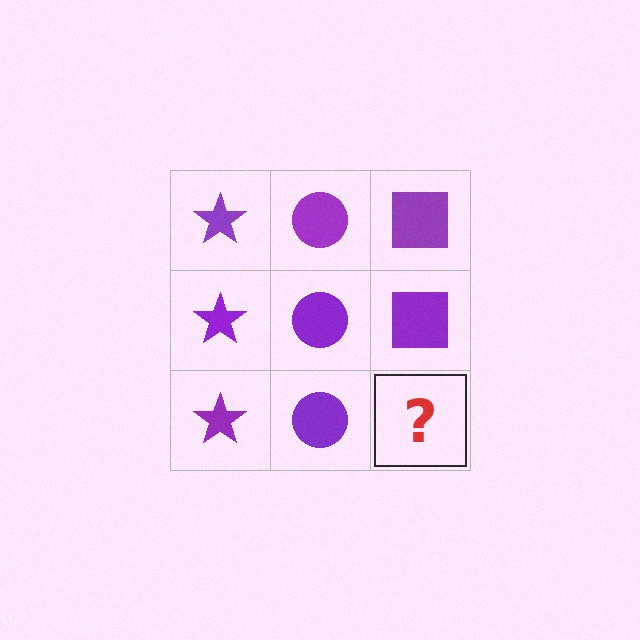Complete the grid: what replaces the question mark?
The question mark should be replaced with a purple square.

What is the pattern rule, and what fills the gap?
The rule is that each column has a consistent shape. The gap should be filled with a purple square.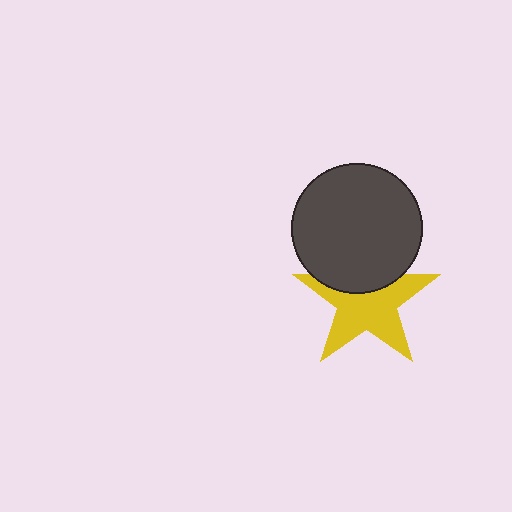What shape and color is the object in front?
The object in front is a dark gray circle.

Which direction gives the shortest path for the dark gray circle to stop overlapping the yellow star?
Moving up gives the shortest separation.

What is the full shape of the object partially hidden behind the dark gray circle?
The partially hidden object is a yellow star.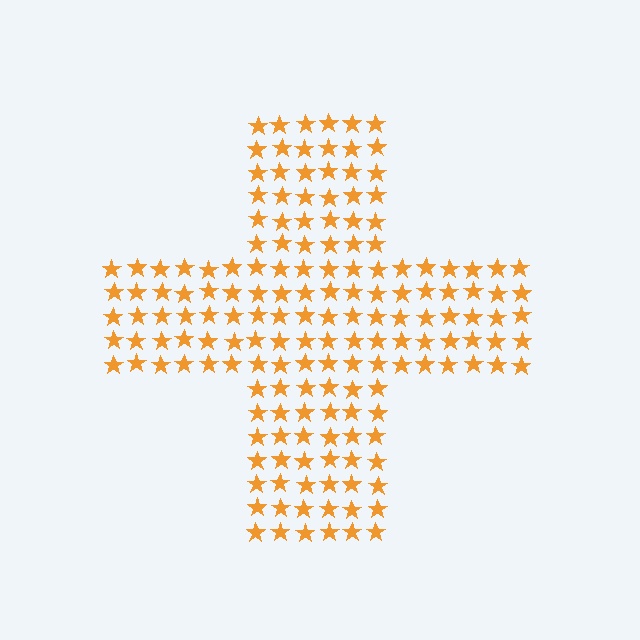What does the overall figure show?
The overall figure shows a cross.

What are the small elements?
The small elements are stars.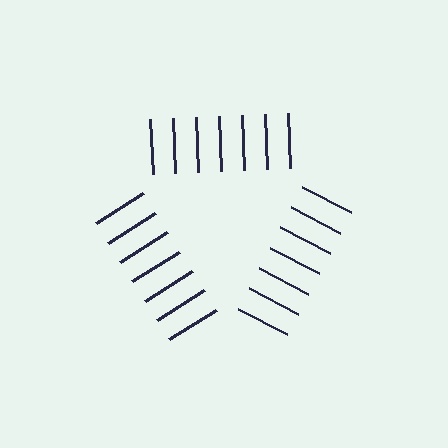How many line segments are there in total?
21 — 7 along each of the 3 edges.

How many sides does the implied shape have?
3 sides — the line-ends trace a triangle.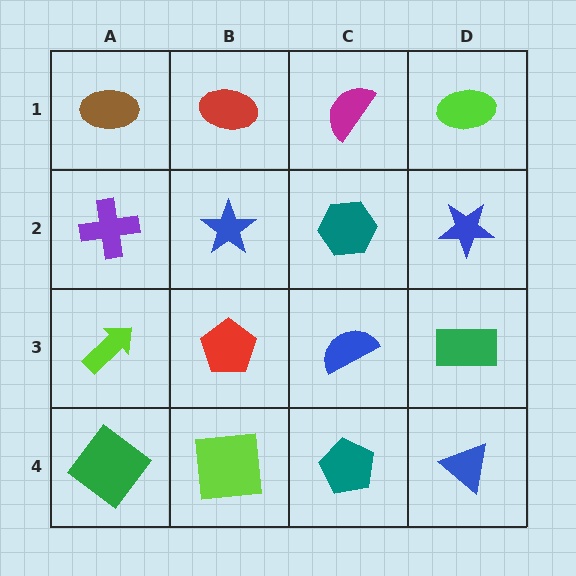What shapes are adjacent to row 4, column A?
A lime arrow (row 3, column A), a lime square (row 4, column B).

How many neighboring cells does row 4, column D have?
2.